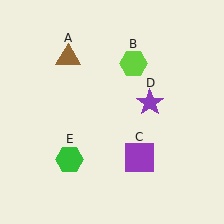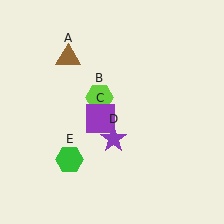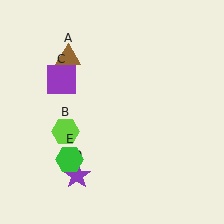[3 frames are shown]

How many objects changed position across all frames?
3 objects changed position: lime hexagon (object B), purple square (object C), purple star (object D).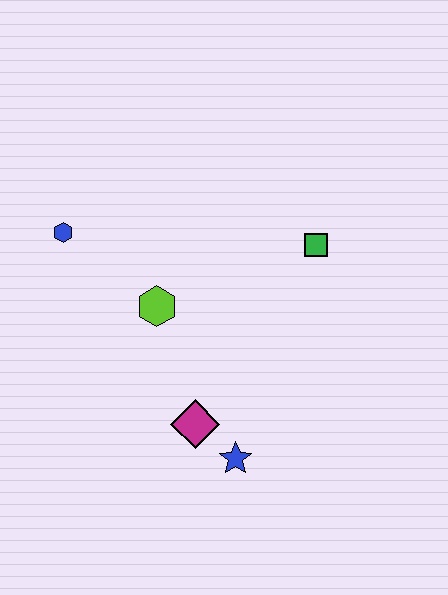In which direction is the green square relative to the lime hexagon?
The green square is to the right of the lime hexagon.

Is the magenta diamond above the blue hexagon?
No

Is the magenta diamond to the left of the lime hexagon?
No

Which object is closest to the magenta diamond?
The blue star is closest to the magenta diamond.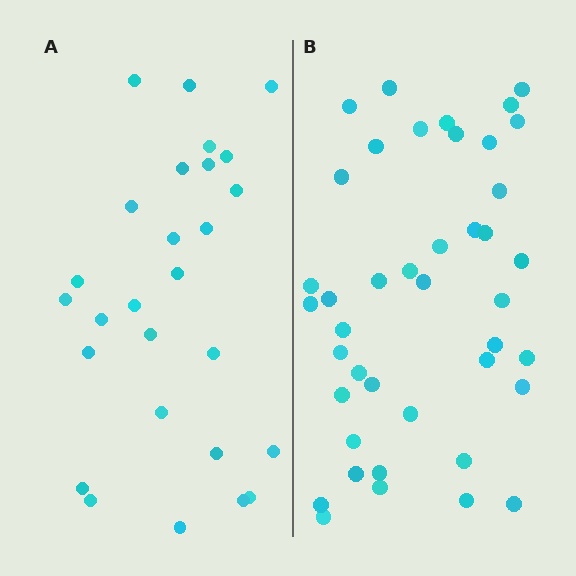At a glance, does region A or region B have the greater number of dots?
Region B (the right region) has more dots.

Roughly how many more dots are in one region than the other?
Region B has approximately 15 more dots than region A.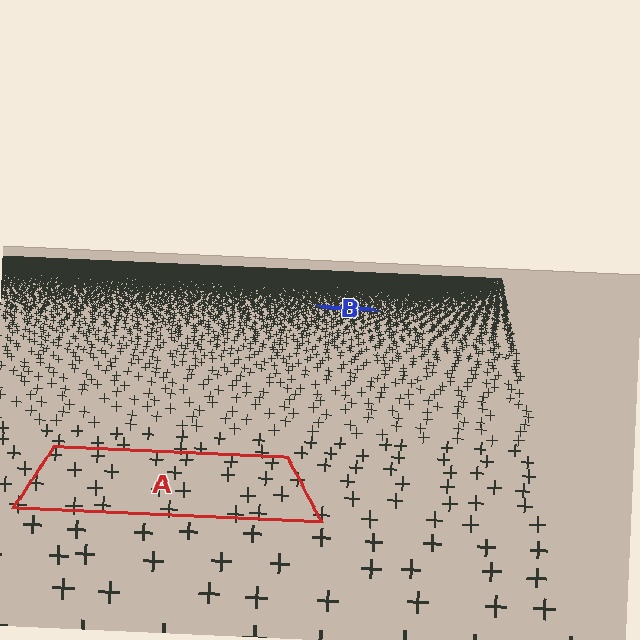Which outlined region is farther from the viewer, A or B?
Region B is farther from the viewer — the texture elements inside it appear smaller and more densely packed.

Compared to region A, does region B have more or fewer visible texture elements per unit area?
Region B has more texture elements per unit area — they are packed more densely because it is farther away.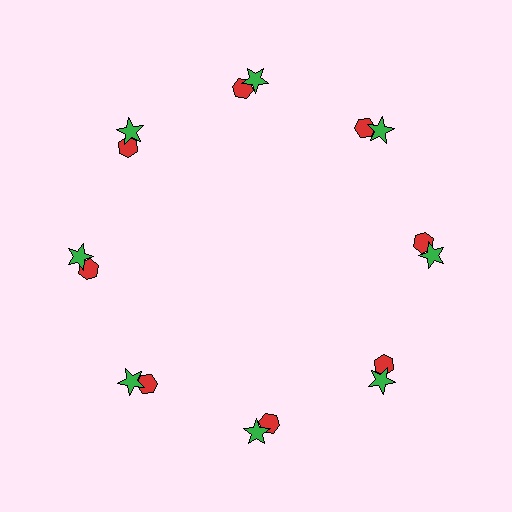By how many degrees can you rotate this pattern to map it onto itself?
The pattern maps onto itself every 45 degrees of rotation.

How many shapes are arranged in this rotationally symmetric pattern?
There are 16 shapes, arranged in 8 groups of 2.